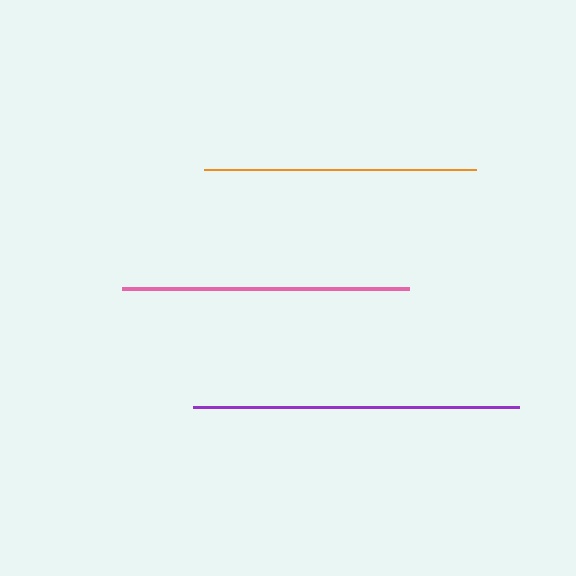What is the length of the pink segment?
The pink segment is approximately 287 pixels long.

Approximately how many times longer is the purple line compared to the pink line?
The purple line is approximately 1.1 times the length of the pink line.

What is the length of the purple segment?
The purple segment is approximately 326 pixels long.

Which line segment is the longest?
The purple line is the longest at approximately 326 pixels.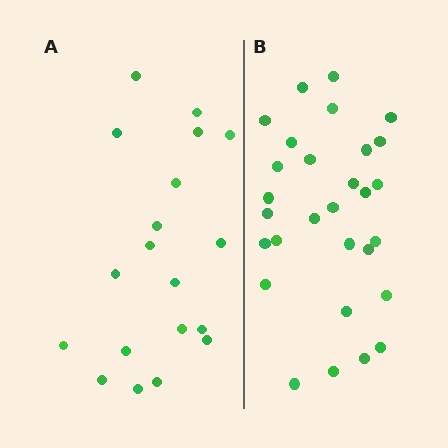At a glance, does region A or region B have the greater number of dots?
Region B (the right region) has more dots.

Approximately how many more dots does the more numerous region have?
Region B has roughly 10 or so more dots than region A.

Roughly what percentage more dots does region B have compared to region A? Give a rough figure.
About 55% more.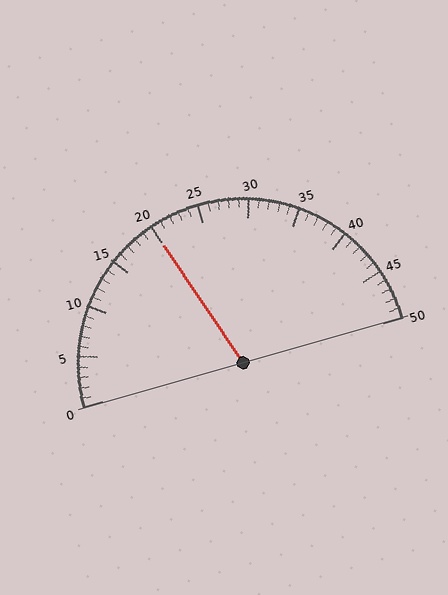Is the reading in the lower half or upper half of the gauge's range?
The reading is in the lower half of the range (0 to 50).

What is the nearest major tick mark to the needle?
The nearest major tick mark is 20.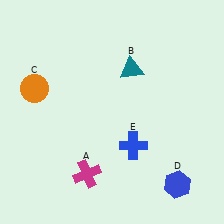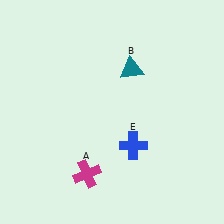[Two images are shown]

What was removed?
The orange circle (C), the blue hexagon (D) were removed in Image 2.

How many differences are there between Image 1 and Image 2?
There are 2 differences between the two images.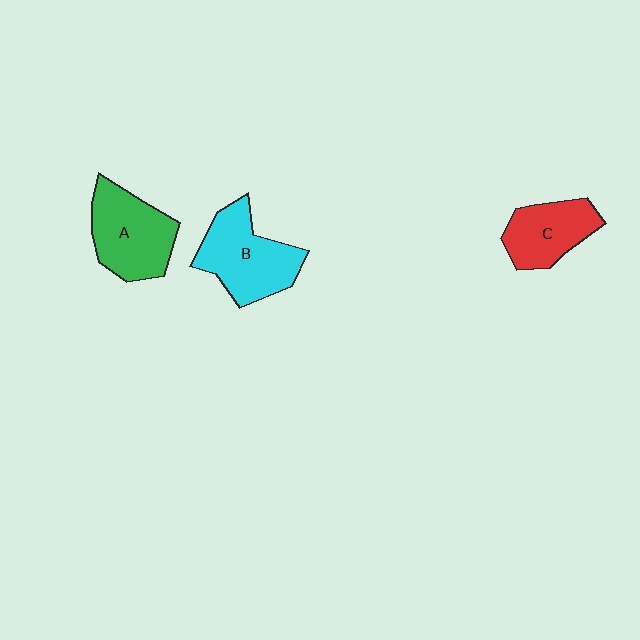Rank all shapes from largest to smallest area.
From largest to smallest: B (cyan), A (green), C (red).